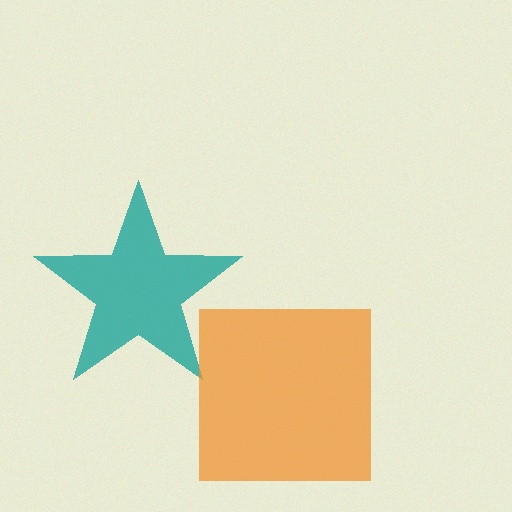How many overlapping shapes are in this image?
There are 2 overlapping shapes in the image.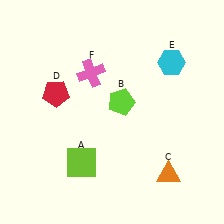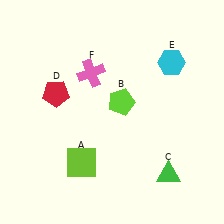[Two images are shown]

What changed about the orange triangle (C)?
In Image 1, C is orange. In Image 2, it changed to green.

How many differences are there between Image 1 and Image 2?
There is 1 difference between the two images.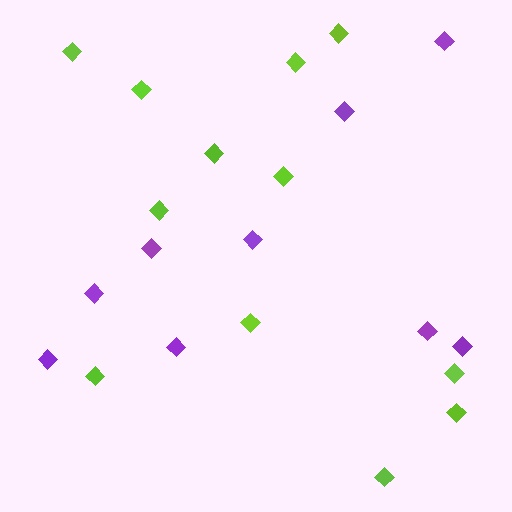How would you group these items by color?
There are 2 groups: one group of lime diamonds (12) and one group of purple diamonds (9).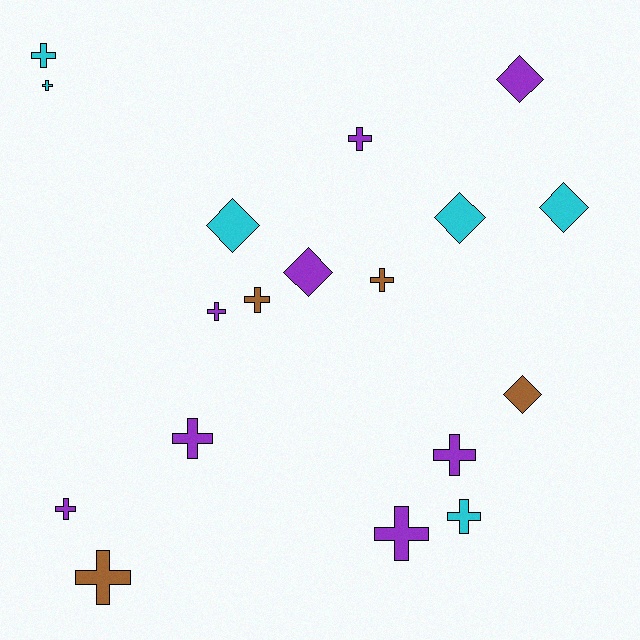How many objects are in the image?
There are 18 objects.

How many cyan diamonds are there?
There are 3 cyan diamonds.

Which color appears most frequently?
Purple, with 8 objects.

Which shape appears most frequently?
Cross, with 12 objects.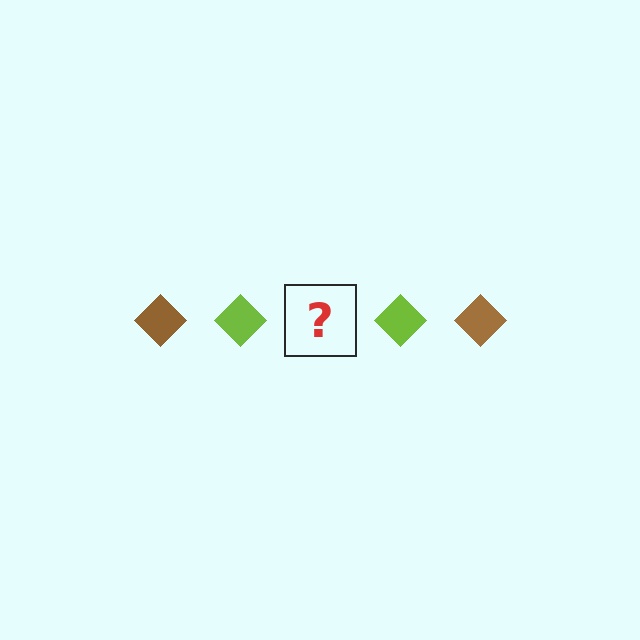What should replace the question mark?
The question mark should be replaced with a brown diamond.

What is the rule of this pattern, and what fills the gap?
The rule is that the pattern cycles through brown, lime diamonds. The gap should be filled with a brown diamond.